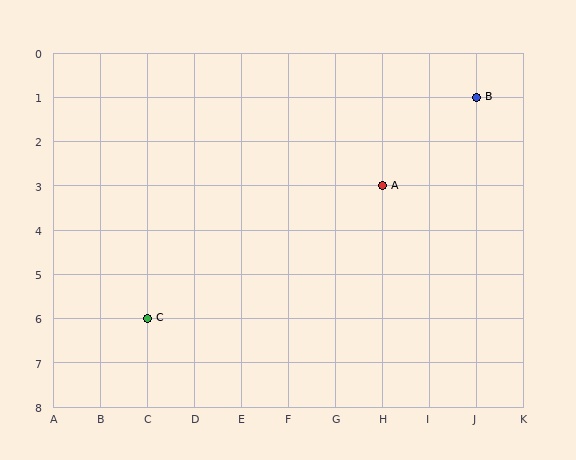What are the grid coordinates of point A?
Point A is at grid coordinates (H, 3).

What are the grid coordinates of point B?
Point B is at grid coordinates (J, 1).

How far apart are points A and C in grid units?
Points A and C are 5 columns and 3 rows apart (about 5.8 grid units diagonally).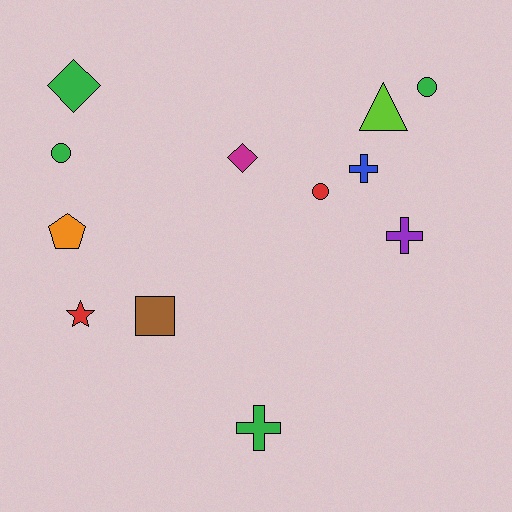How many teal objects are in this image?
There are no teal objects.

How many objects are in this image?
There are 12 objects.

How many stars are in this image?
There is 1 star.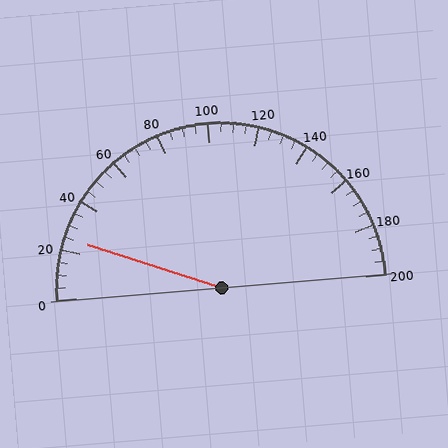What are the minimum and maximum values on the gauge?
The gauge ranges from 0 to 200.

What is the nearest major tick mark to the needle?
The nearest major tick mark is 20.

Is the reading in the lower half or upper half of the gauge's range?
The reading is in the lower half of the range (0 to 200).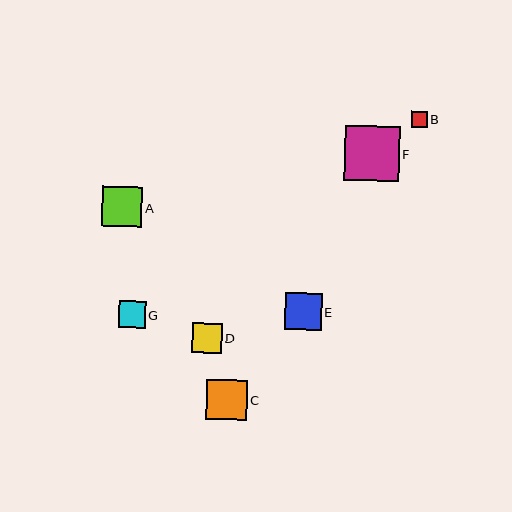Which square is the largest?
Square F is the largest with a size of approximately 55 pixels.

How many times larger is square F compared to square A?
Square F is approximately 1.4 times the size of square A.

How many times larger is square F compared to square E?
Square F is approximately 1.5 times the size of square E.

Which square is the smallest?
Square B is the smallest with a size of approximately 16 pixels.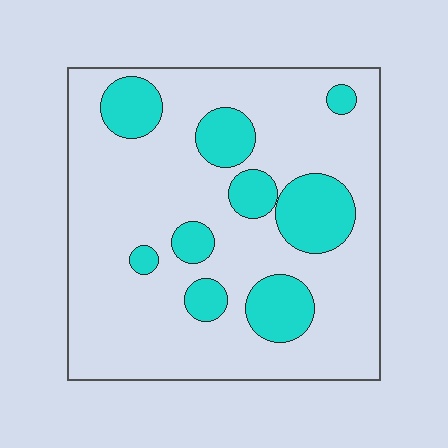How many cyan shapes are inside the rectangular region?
9.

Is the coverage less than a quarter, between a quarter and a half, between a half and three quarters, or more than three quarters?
Less than a quarter.